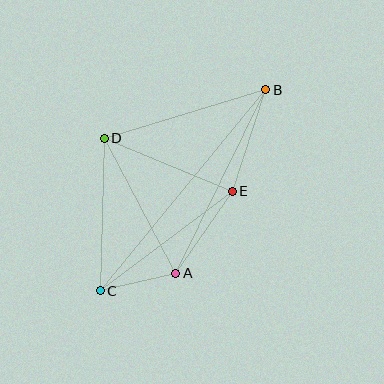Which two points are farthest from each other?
Points B and C are farthest from each other.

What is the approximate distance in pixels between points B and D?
The distance between B and D is approximately 168 pixels.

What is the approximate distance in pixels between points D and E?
The distance between D and E is approximately 138 pixels.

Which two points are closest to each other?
Points A and C are closest to each other.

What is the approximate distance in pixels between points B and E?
The distance between B and E is approximately 107 pixels.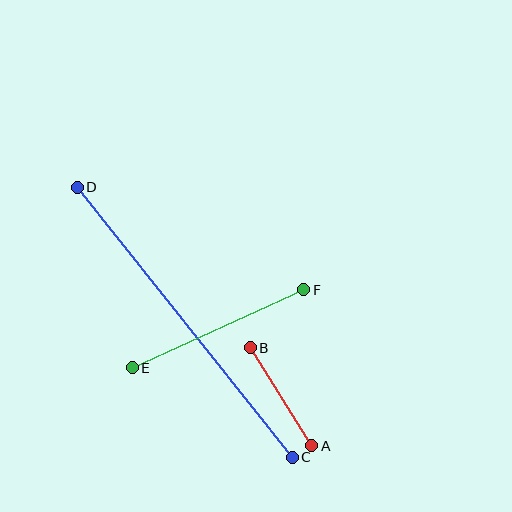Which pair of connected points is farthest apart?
Points C and D are farthest apart.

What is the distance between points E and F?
The distance is approximately 188 pixels.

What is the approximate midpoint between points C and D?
The midpoint is at approximately (185, 322) pixels.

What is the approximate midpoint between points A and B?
The midpoint is at approximately (281, 397) pixels.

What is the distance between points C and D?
The distance is approximately 345 pixels.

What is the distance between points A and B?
The distance is approximately 116 pixels.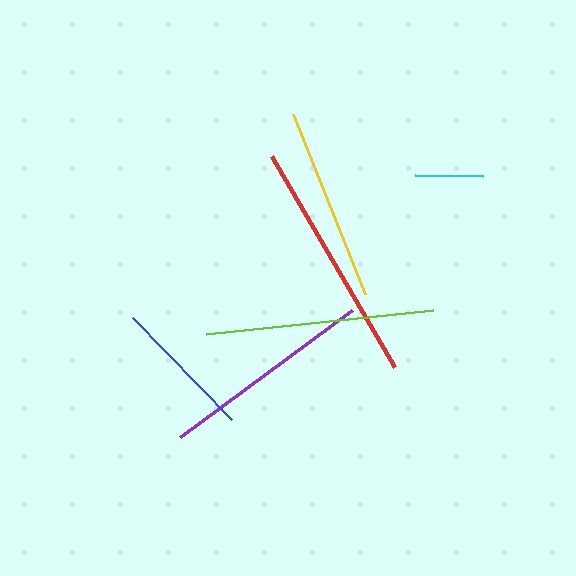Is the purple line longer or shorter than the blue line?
The purple line is longer than the blue line.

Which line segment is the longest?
The red line is the longest at approximately 244 pixels.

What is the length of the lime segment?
The lime segment is approximately 228 pixels long.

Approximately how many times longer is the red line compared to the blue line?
The red line is approximately 1.7 times the length of the blue line.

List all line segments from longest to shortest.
From longest to shortest: red, lime, purple, yellow, blue, cyan.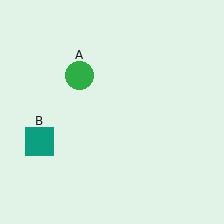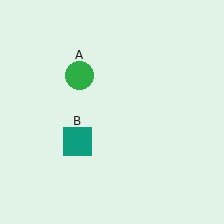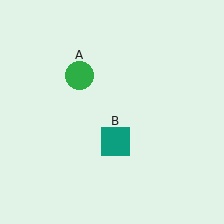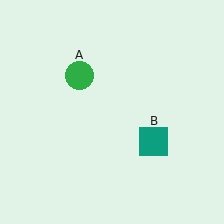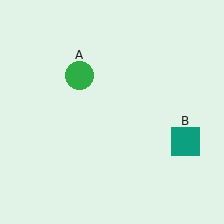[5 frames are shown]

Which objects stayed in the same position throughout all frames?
Green circle (object A) remained stationary.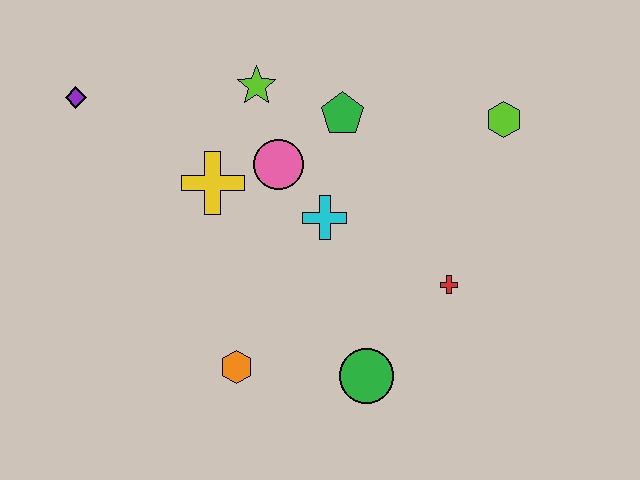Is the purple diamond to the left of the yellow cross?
Yes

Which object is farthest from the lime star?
The green circle is farthest from the lime star.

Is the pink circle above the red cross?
Yes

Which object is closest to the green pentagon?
The pink circle is closest to the green pentagon.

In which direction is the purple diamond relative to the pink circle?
The purple diamond is to the left of the pink circle.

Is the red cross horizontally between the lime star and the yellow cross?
No